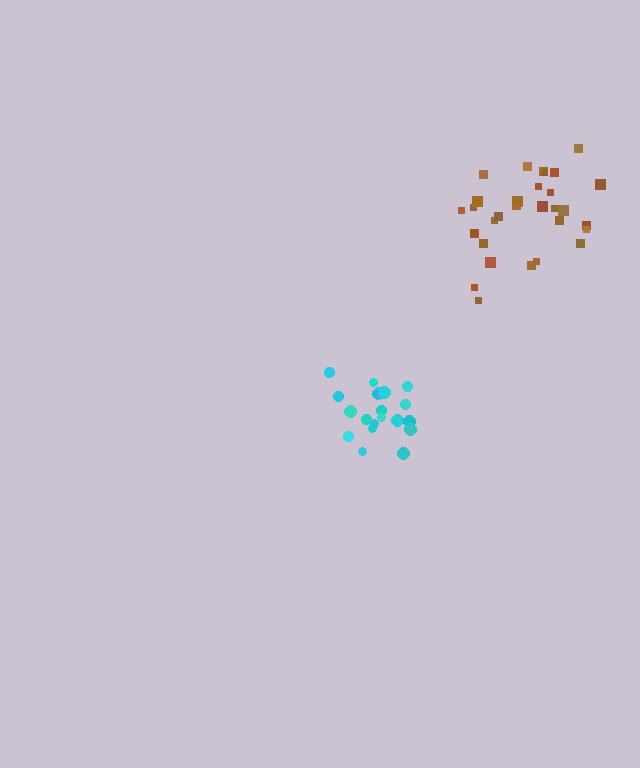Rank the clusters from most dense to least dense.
cyan, brown.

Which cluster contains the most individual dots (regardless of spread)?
Brown (30).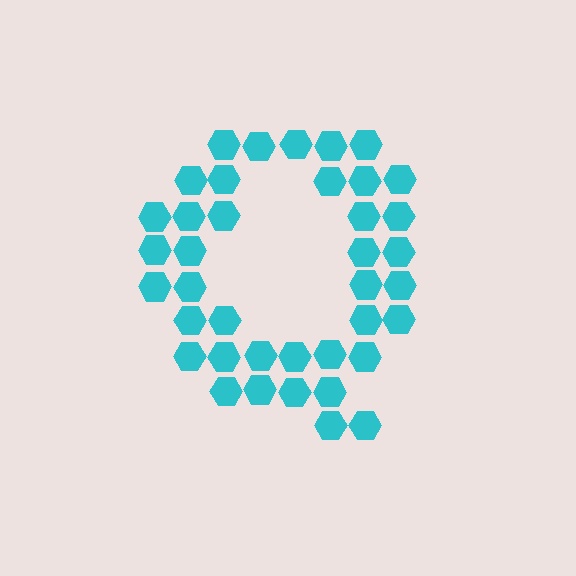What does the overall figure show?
The overall figure shows the letter Q.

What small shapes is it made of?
It is made of small hexagons.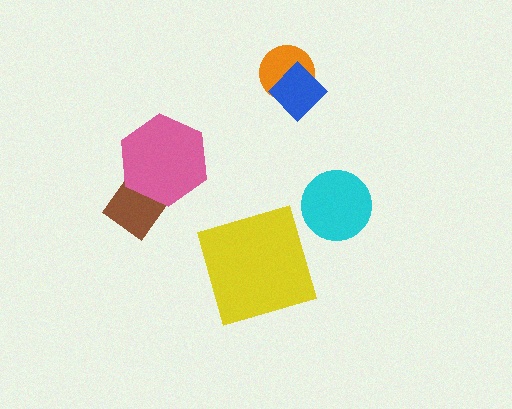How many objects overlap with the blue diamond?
1 object overlaps with the blue diamond.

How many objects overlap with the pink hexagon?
1 object overlaps with the pink hexagon.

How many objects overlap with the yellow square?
0 objects overlap with the yellow square.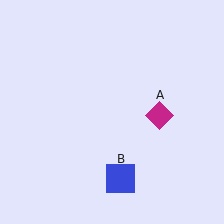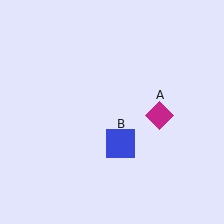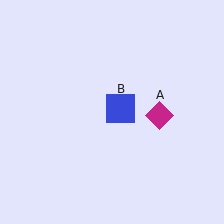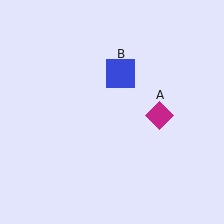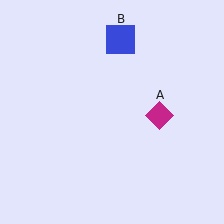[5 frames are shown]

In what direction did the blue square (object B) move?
The blue square (object B) moved up.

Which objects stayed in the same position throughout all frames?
Magenta diamond (object A) remained stationary.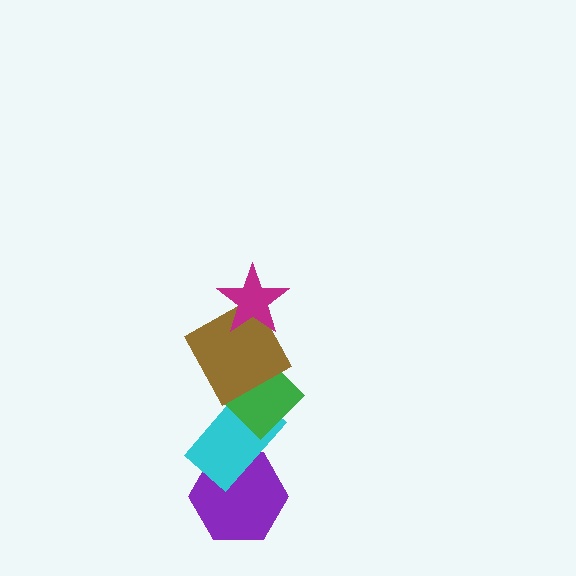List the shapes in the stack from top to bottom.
From top to bottom: the magenta star, the brown square, the green diamond, the cyan rectangle, the purple hexagon.